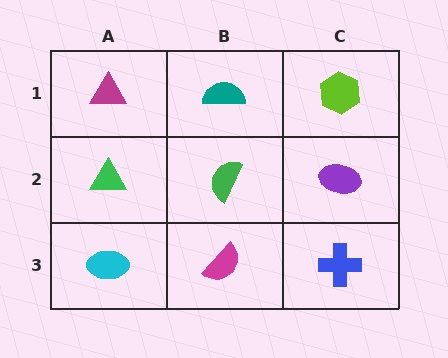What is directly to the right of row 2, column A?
A green semicircle.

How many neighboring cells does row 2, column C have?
3.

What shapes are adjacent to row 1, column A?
A green triangle (row 2, column A), a teal semicircle (row 1, column B).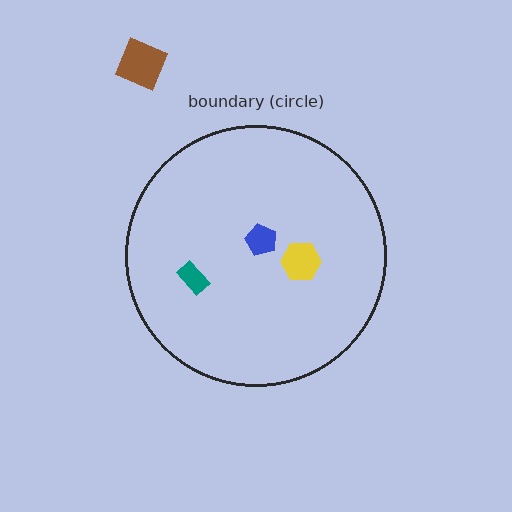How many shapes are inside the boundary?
3 inside, 1 outside.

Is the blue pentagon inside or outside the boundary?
Inside.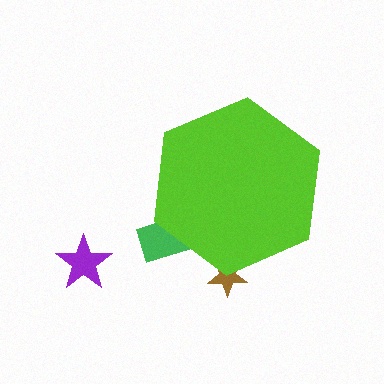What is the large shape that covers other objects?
A lime hexagon.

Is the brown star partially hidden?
Yes, the brown star is partially hidden behind the lime hexagon.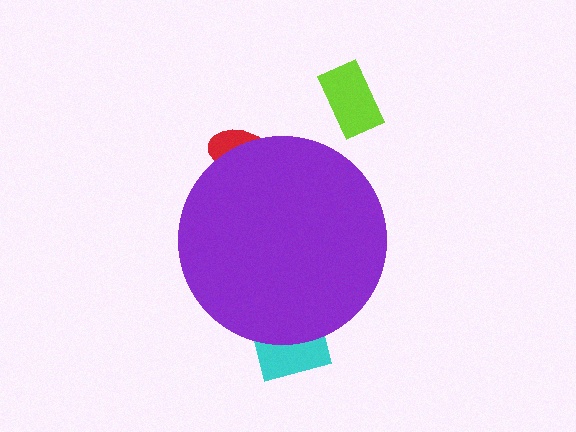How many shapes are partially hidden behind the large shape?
3 shapes are partially hidden.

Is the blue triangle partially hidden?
Yes, the blue triangle is partially hidden behind the purple circle.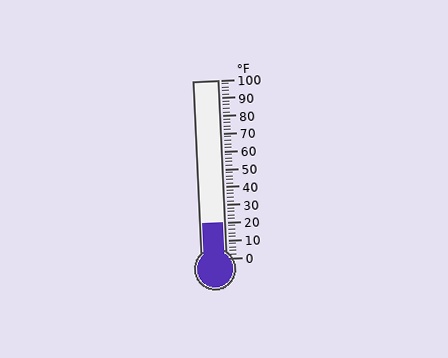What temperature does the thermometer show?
The thermometer shows approximately 20°F.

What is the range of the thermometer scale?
The thermometer scale ranges from 0°F to 100°F.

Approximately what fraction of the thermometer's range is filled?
The thermometer is filled to approximately 20% of its range.